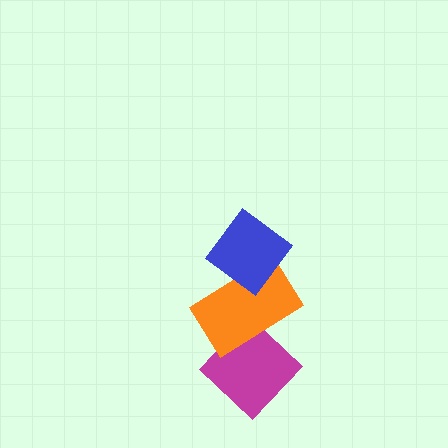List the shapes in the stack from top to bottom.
From top to bottom: the blue diamond, the orange rectangle, the magenta diamond.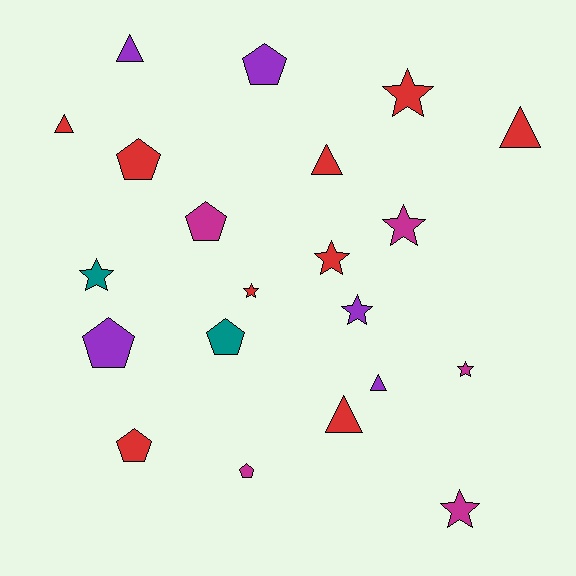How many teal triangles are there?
There are no teal triangles.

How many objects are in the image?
There are 21 objects.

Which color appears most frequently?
Red, with 9 objects.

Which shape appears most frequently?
Star, with 8 objects.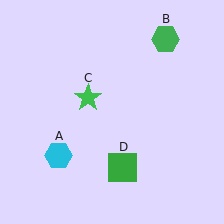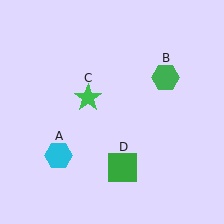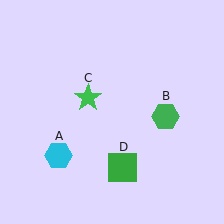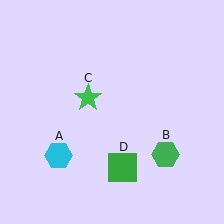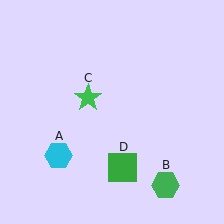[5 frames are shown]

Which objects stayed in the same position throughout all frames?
Cyan hexagon (object A) and green star (object C) and green square (object D) remained stationary.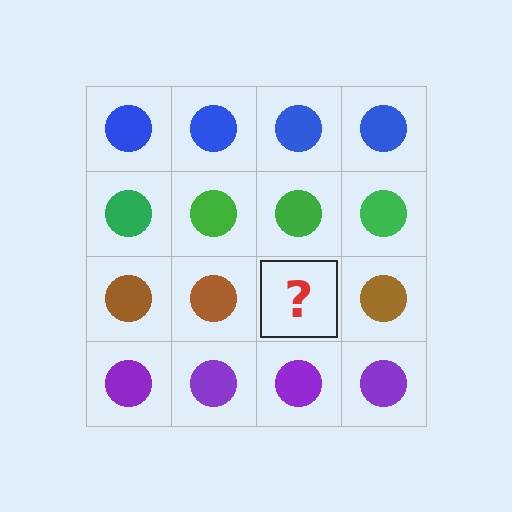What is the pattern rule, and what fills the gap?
The rule is that each row has a consistent color. The gap should be filled with a brown circle.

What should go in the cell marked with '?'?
The missing cell should contain a brown circle.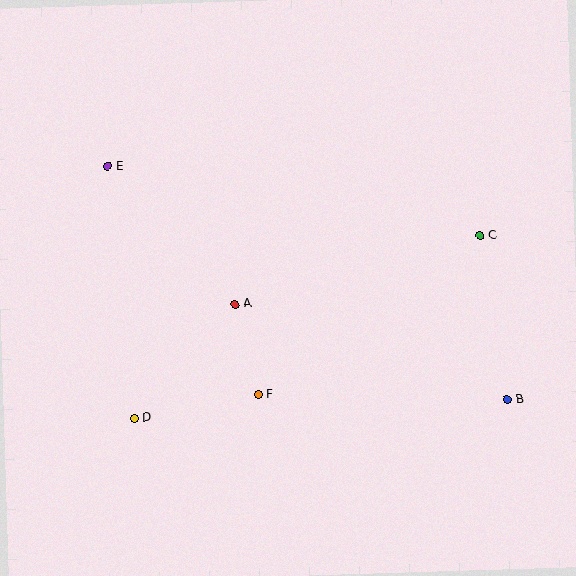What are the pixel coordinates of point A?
Point A is at (235, 304).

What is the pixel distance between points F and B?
The distance between F and B is 249 pixels.